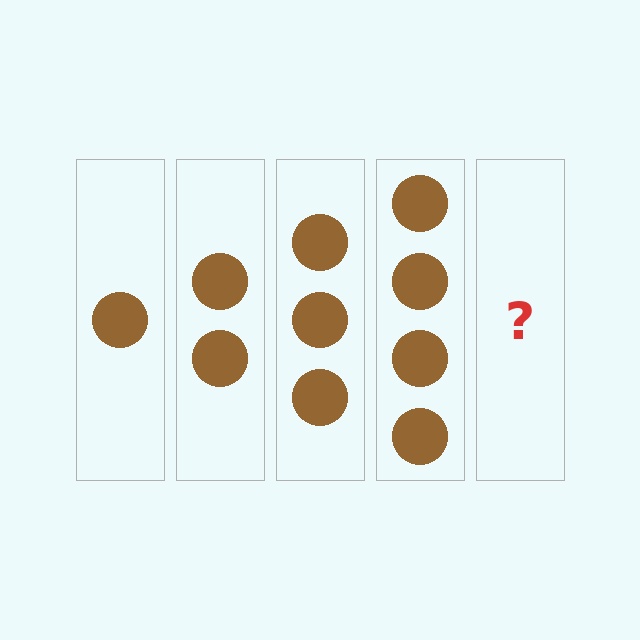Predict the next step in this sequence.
The next step is 5 circles.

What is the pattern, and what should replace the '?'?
The pattern is that each step adds one more circle. The '?' should be 5 circles.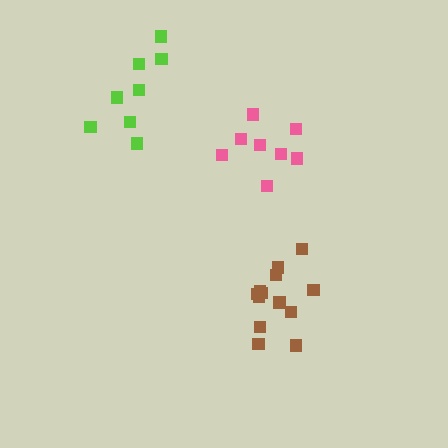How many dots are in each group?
Group 1: 8 dots, Group 2: 13 dots, Group 3: 8 dots (29 total).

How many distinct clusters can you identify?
There are 3 distinct clusters.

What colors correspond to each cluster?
The clusters are colored: pink, brown, lime.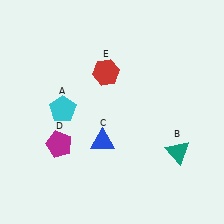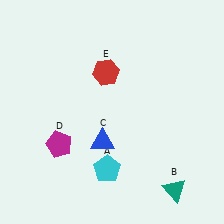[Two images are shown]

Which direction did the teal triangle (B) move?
The teal triangle (B) moved down.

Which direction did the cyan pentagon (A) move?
The cyan pentagon (A) moved down.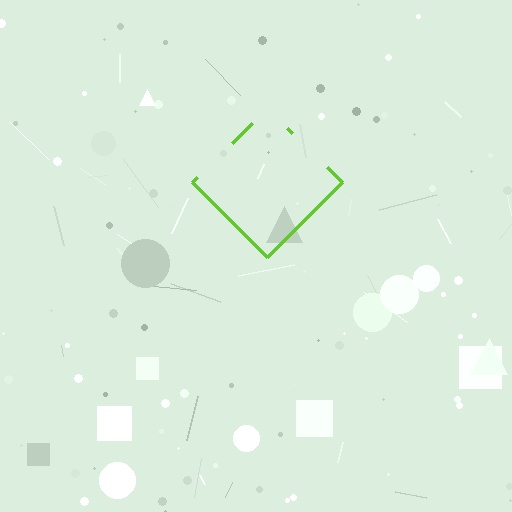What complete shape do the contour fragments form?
The contour fragments form a diamond.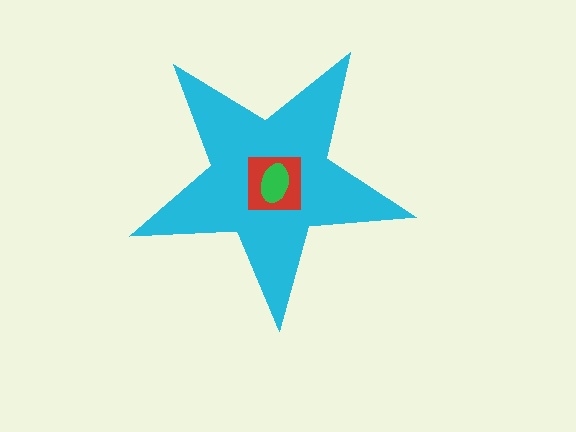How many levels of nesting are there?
3.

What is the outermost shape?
The cyan star.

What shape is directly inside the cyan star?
The red square.